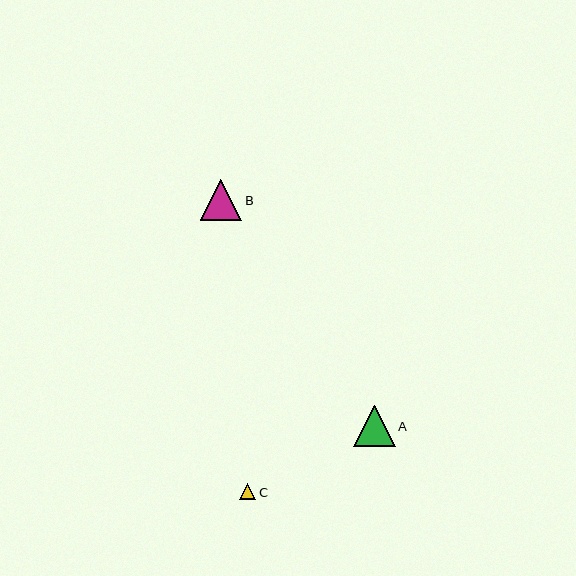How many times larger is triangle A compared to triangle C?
Triangle A is approximately 2.6 times the size of triangle C.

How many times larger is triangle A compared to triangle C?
Triangle A is approximately 2.6 times the size of triangle C.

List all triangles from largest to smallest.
From largest to smallest: A, B, C.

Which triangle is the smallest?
Triangle C is the smallest with a size of approximately 16 pixels.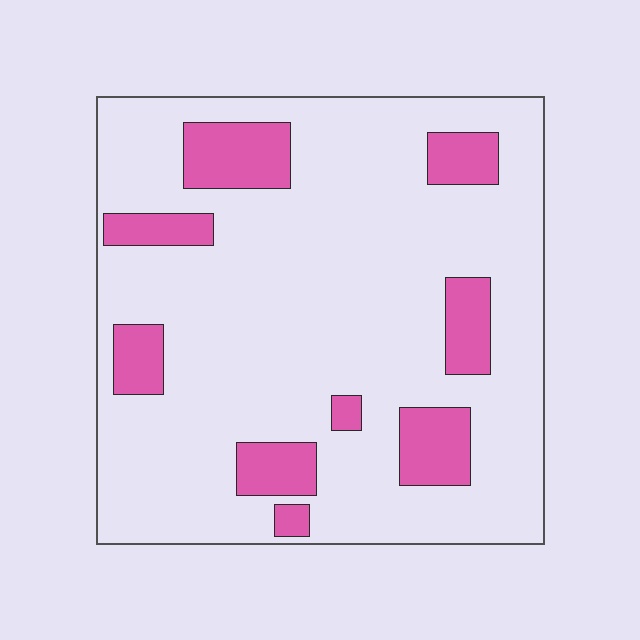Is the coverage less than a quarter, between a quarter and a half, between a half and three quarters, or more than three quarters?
Less than a quarter.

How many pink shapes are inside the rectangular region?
9.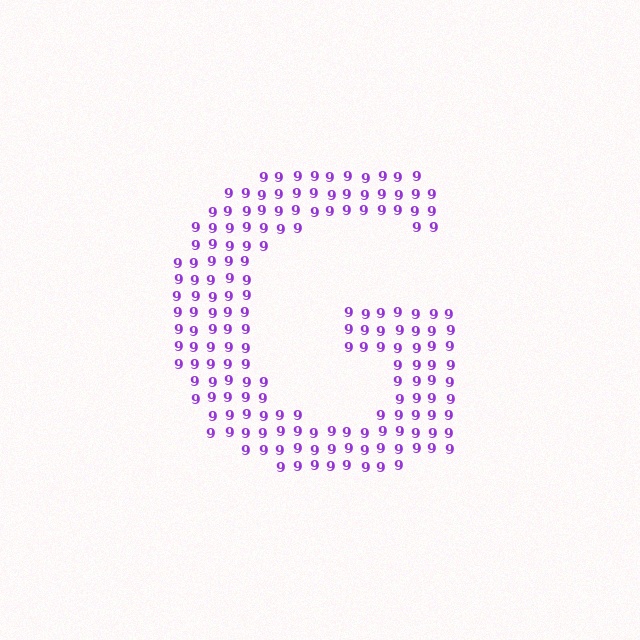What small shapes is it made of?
It is made of small digit 9's.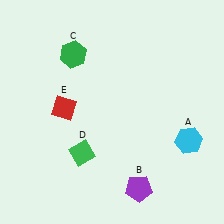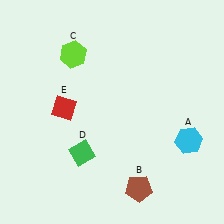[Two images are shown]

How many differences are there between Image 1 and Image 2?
There are 2 differences between the two images.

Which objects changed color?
B changed from purple to brown. C changed from green to lime.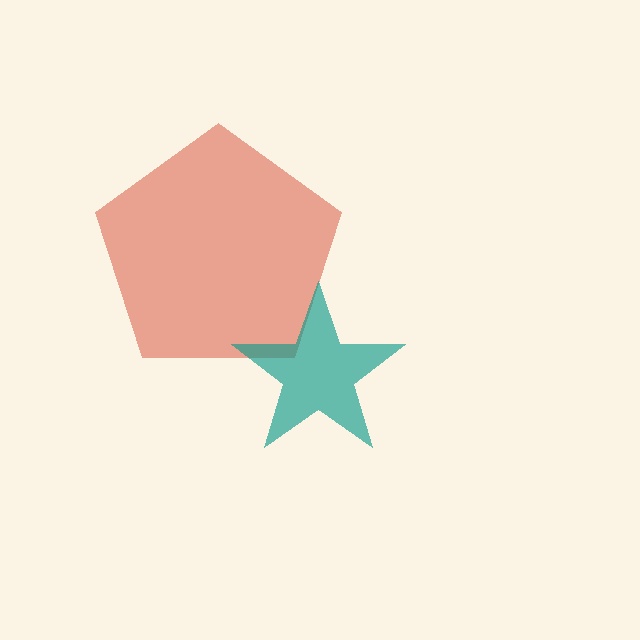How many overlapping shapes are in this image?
There are 2 overlapping shapes in the image.